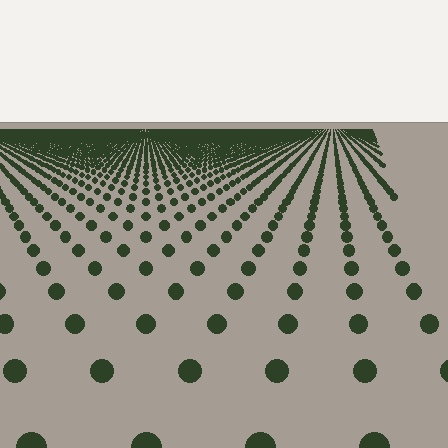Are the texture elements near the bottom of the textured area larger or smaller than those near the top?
Larger. Near the bottom, elements are closer to the viewer and appear at a bigger on-screen size.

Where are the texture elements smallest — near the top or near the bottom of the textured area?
Near the top.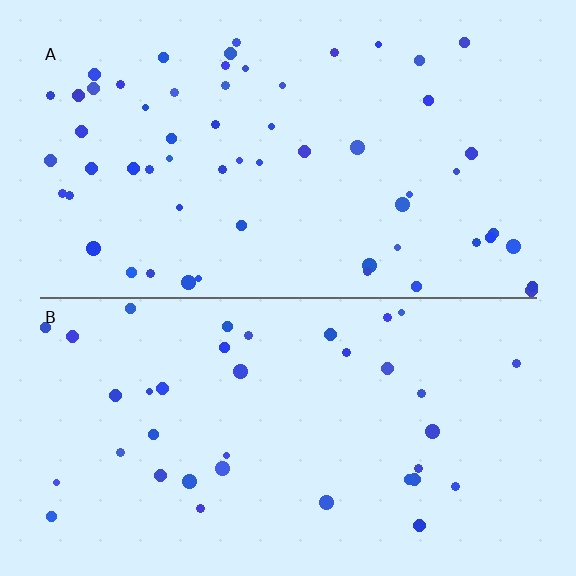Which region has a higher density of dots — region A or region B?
A (the top).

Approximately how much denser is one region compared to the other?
Approximately 1.6× — region A over region B.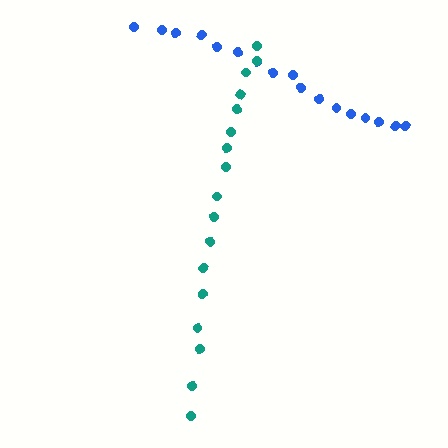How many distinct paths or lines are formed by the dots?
There are 2 distinct paths.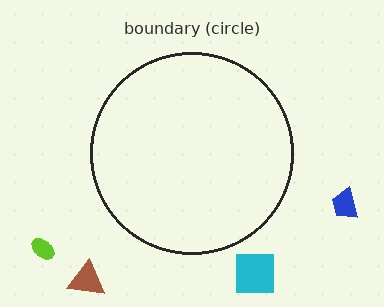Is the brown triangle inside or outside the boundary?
Outside.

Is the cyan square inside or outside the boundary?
Outside.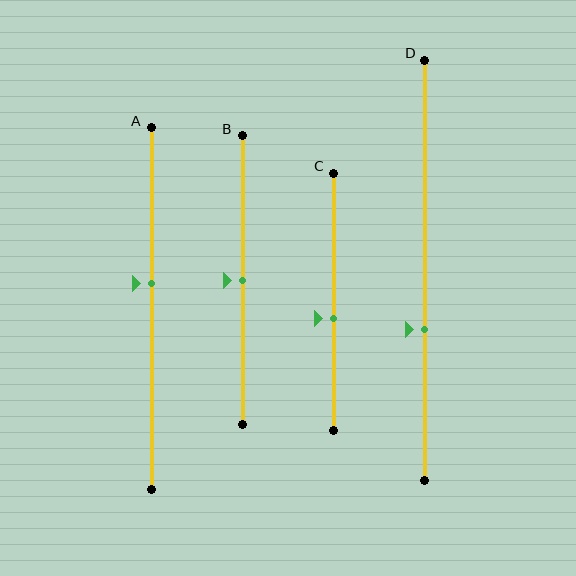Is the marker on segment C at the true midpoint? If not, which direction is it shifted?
No, the marker on segment C is shifted downward by about 6% of the segment length.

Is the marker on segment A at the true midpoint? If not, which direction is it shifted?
No, the marker on segment A is shifted upward by about 7% of the segment length.